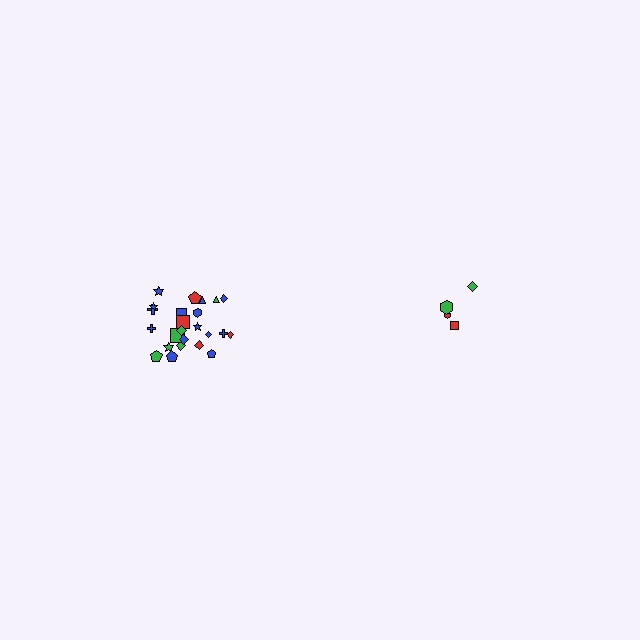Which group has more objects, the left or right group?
The left group.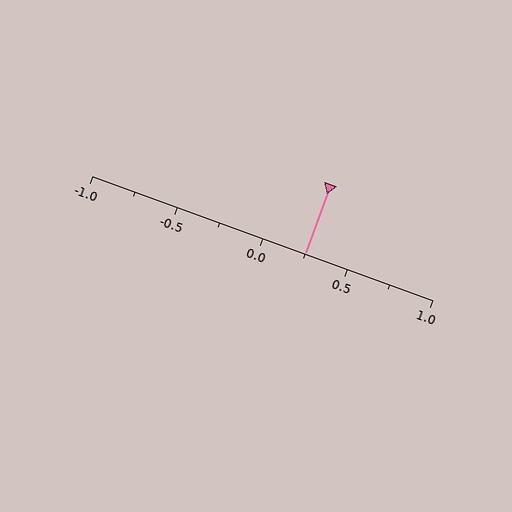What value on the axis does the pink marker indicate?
The marker indicates approximately 0.25.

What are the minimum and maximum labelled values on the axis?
The axis runs from -1.0 to 1.0.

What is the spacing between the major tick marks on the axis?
The major ticks are spaced 0.5 apart.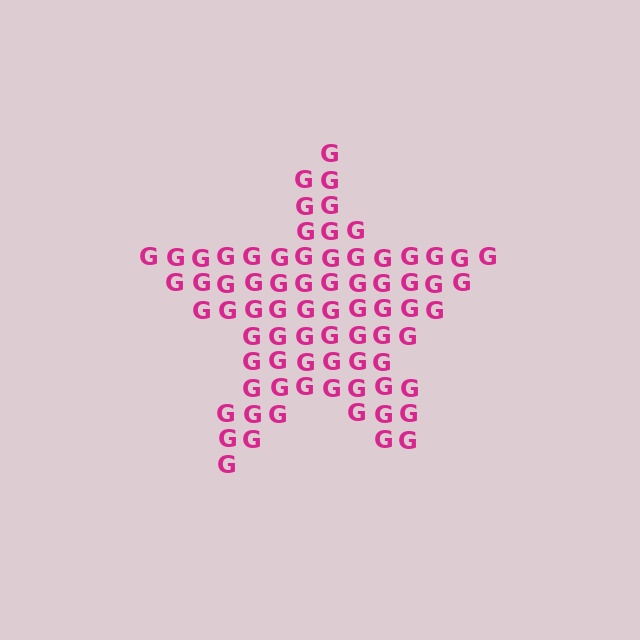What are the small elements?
The small elements are letter G's.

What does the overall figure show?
The overall figure shows a star.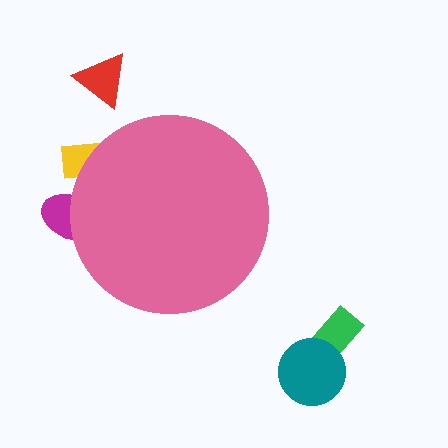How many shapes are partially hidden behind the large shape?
2 shapes are partially hidden.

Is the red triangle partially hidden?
No, the red triangle is fully visible.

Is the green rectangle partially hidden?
No, the green rectangle is fully visible.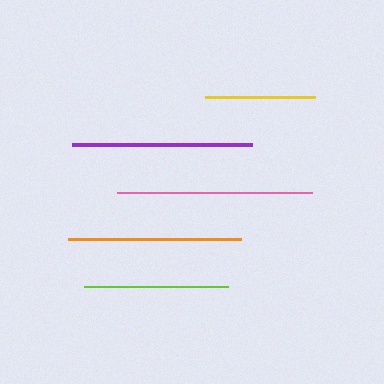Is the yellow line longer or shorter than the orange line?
The orange line is longer than the yellow line.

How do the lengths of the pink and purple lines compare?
The pink and purple lines are approximately the same length.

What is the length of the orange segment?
The orange segment is approximately 173 pixels long.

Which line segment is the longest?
The pink line is the longest at approximately 195 pixels.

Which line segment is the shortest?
The yellow line is the shortest at approximately 110 pixels.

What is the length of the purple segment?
The purple segment is approximately 180 pixels long.